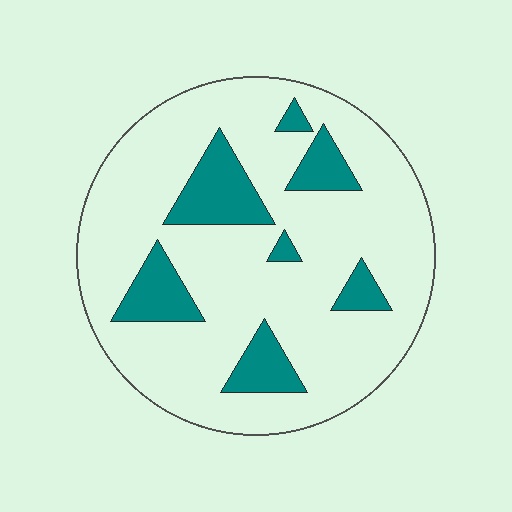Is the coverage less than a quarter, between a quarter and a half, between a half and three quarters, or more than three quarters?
Less than a quarter.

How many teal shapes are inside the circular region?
7.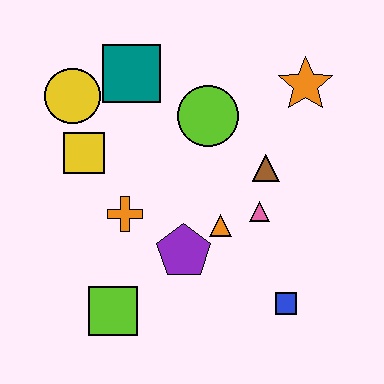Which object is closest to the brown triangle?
The pink triangle is closest to the brown triangle.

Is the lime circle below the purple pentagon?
No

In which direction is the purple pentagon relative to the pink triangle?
The purple pentagon is to the left of the pink triangle.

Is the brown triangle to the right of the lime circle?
Yes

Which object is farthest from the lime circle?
The lime square is farthest from the lime circle.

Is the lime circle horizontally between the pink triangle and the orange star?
No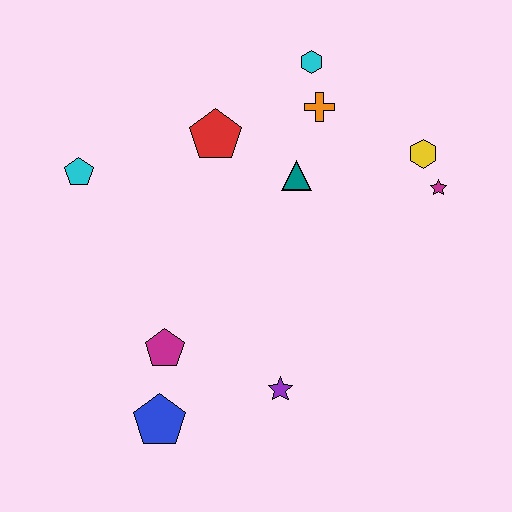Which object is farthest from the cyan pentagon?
The magenta star is farthest from the cyan pentagon.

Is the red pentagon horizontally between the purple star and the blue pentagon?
Yes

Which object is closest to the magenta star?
The yellow hexagon is closest to the magenta star.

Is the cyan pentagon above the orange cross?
No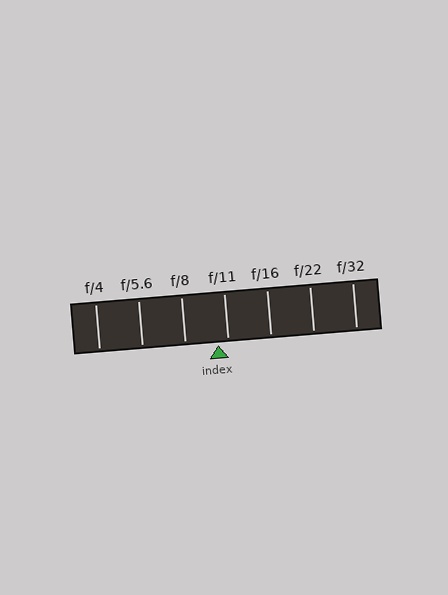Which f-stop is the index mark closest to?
The index mark is closest to f/11.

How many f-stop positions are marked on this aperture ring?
There are 7 f-stop positions marked.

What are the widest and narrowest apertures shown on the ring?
The widest aperture shown is f/4 and the narrowest is f/32.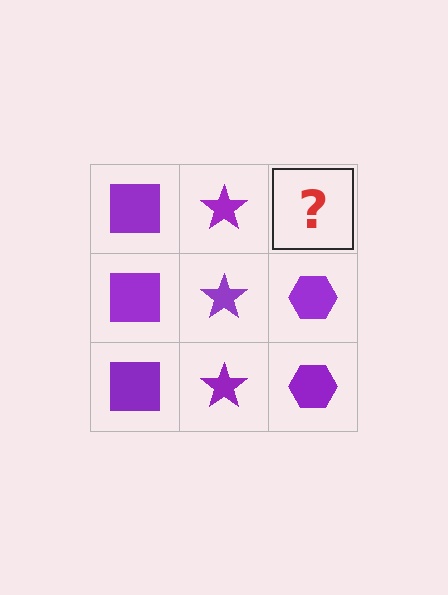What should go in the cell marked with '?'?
The missing cell should contain a purple hexagon.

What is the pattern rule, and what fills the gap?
The rule is that each column has a consistent shape. The gap should be filled with a purple hexagon.